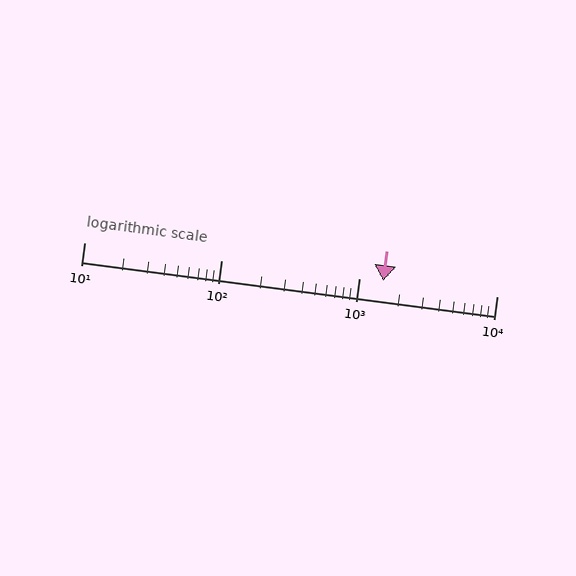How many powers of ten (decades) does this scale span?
The scale spans 3 decades, from 10 to 10000.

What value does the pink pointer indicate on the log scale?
The pointer indicates approximately 1500.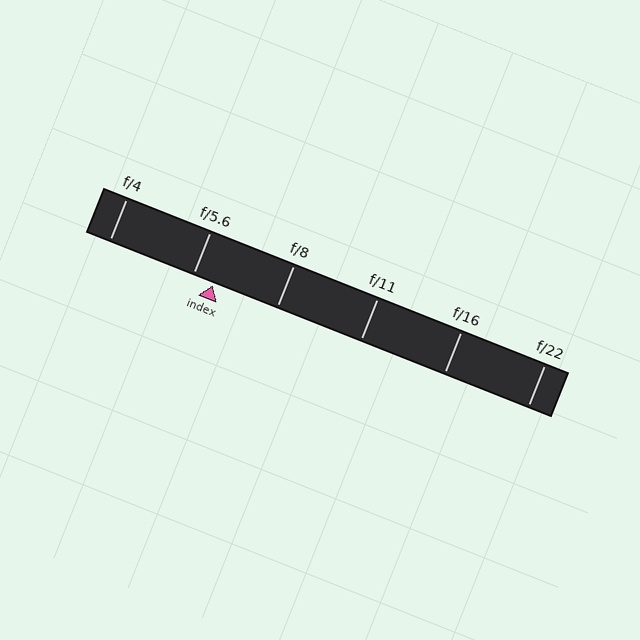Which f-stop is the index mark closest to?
The index mark is closest to f/5.6.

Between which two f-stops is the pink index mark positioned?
The index mark is between f/5.6 and f/8.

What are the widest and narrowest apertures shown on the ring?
The widest aperture shown is f/4 and the narrowest is f/22.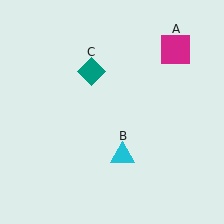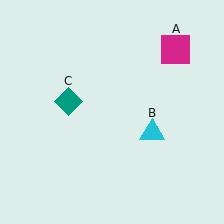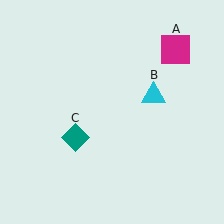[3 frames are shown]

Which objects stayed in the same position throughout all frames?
Magenta square (object A) remained stationary.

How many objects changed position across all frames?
2 objects changed position: cyan triangle (object B), teal diamond (object C).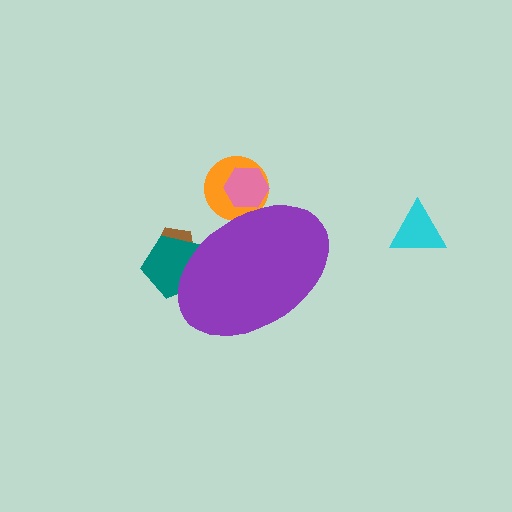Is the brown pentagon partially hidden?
Yes, the brown pentagon is partially hidden behind the purple ellipse.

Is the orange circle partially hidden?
Yes, the orange circle is partially hidden behind the purple ellipse.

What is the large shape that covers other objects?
A purple ellipse.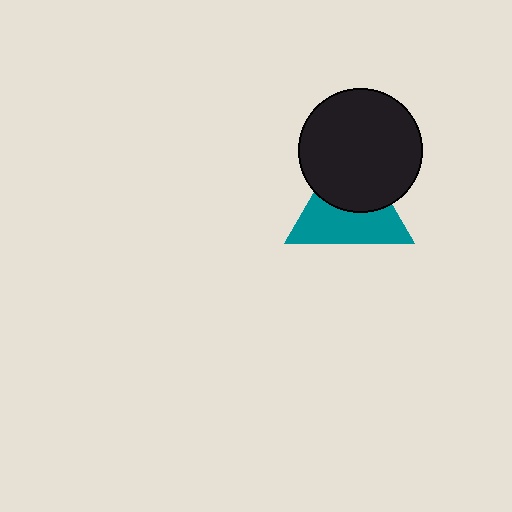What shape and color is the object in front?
The object in front is a black circle.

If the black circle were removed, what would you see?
You would see the complete teal triangle.